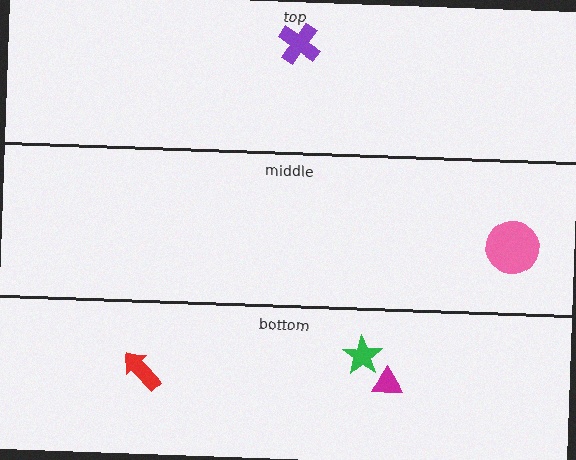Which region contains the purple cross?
The top region.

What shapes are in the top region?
The purple cross.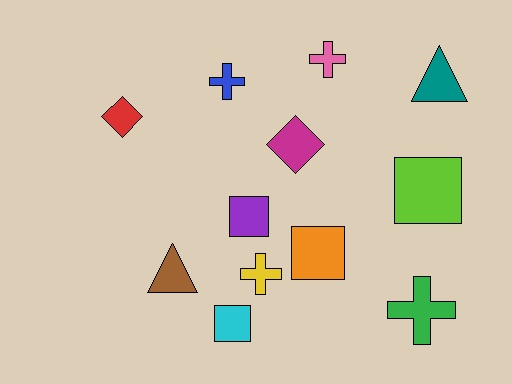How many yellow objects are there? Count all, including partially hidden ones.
There is 1 yellow object.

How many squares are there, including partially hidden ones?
There are 4 squares.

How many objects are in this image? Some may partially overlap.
There are 12 objects.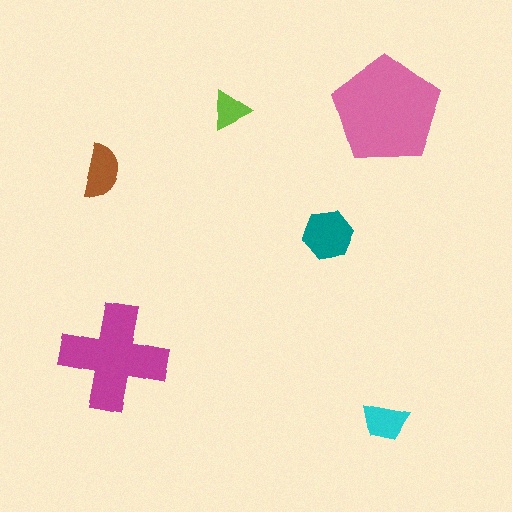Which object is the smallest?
The lime triangle.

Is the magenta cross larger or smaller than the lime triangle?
Larger.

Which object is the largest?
The pink pentagon.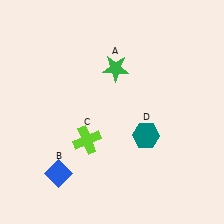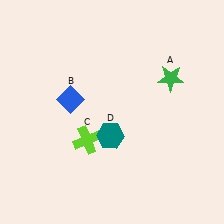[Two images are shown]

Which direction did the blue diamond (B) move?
The blue diamond (B) moved up.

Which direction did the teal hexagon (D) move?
The teal hexagon (D) moved left.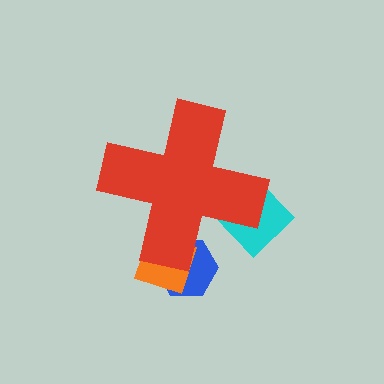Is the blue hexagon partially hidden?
Yes, the blue hexagon is partially hidden behind the red cross.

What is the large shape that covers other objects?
A red cross.